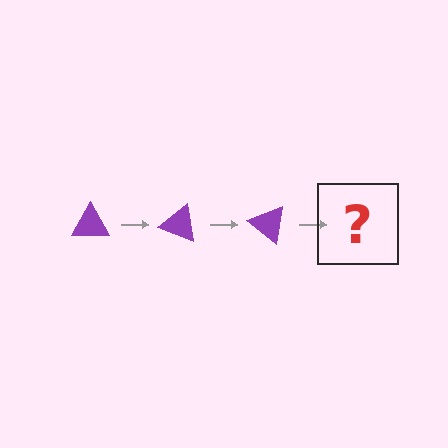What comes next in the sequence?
The next element should be a purple triangle rotated 60 degrees.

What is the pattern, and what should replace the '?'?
The pattern is that the triangle rotates 20 degrees each step. The '?' should be a purple triangle rotated 60 degrees.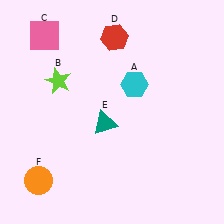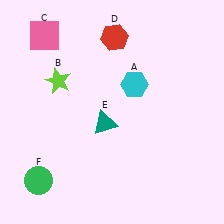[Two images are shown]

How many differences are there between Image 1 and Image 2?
There is 1 difference between the two images.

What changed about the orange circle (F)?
In Image 1, F is orange. In Image 2, it changed to green.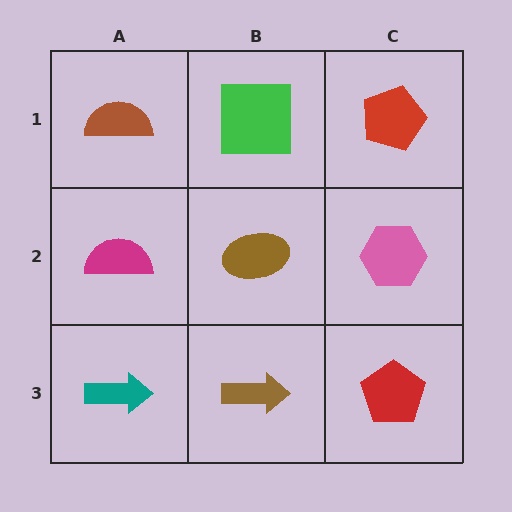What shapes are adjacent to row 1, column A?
A magenta semicircle (row 2, column A), a green square (row 1, column B).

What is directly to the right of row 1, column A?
A green square.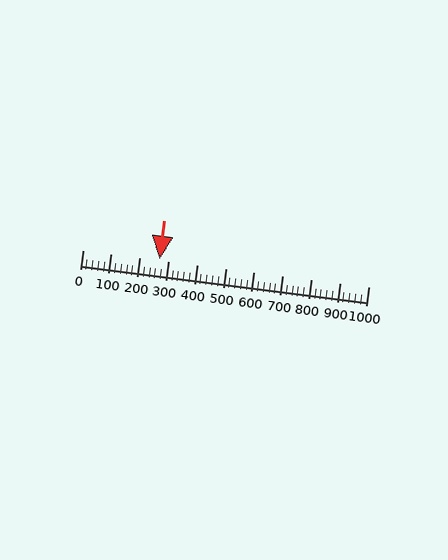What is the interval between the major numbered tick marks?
The major tick marks are spaced 100 units apart.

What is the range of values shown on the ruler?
The ruler shows values from 0 to 1000.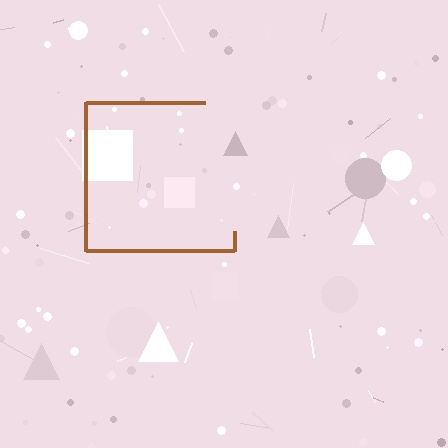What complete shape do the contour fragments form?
The contour fragments form a square.